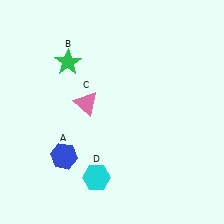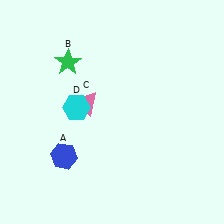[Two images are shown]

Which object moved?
The cyan hexagon (D) moved up.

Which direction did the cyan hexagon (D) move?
The cyan hexagon (D) moved up.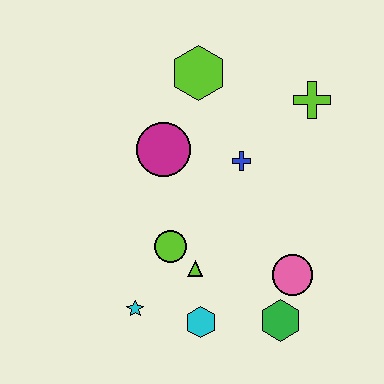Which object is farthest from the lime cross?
The cyan star is farthest from the lime cross.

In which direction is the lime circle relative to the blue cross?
The lime circle is below the blue cross.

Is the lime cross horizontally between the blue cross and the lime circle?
No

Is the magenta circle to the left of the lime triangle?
Yes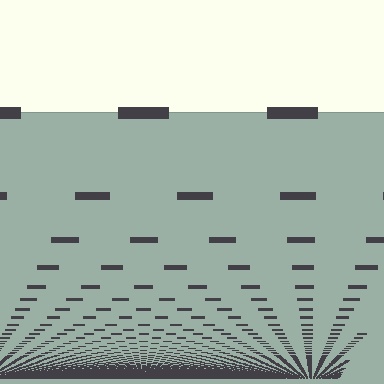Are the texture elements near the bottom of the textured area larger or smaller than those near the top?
Smaller. The gradient is inverted — elements near the bottom are smaller and denser.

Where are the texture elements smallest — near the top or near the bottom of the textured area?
Near the bottom.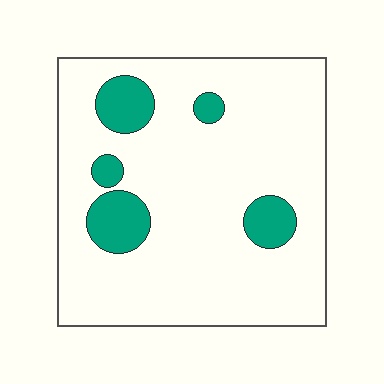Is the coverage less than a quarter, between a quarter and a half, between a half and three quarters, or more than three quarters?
Less than a quarter.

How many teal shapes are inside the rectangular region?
5.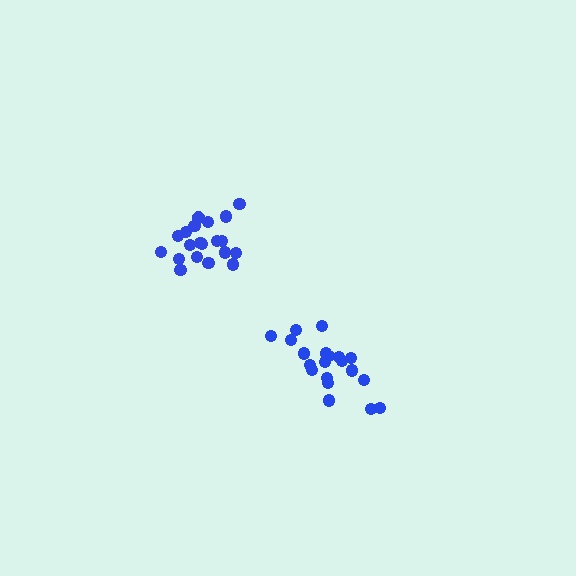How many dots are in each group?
Group 1: 20 dots, Group 2: 20 dots (40 total).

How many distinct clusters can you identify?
There are 2 distinct clusters.